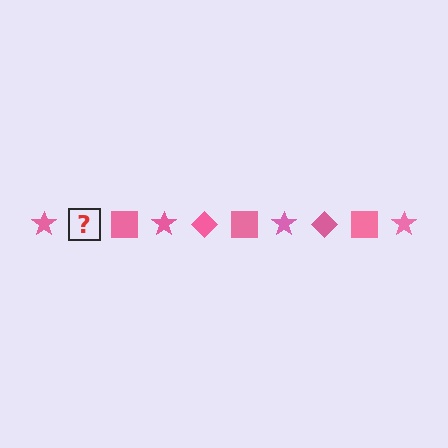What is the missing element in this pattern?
The missing element is a pink diamond.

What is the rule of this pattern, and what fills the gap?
The rule is that the pattern cycles through star, diamond, square shapes in pink. The gap should be filled with a pink diamond.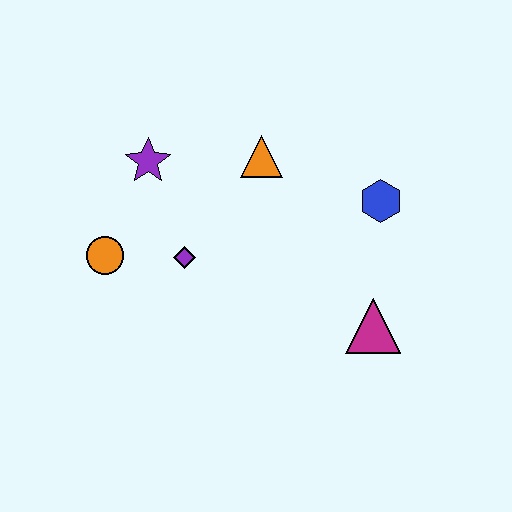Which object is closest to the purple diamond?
The orange circle is closest to the purple diamond.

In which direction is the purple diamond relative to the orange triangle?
The purple diamond is below the orange triangle.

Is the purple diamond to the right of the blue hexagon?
No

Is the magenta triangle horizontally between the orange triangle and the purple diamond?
No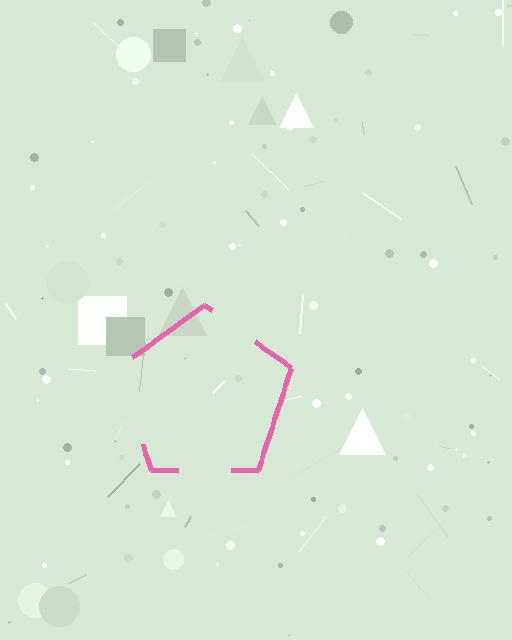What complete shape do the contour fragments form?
The contour fragments form a pentagon.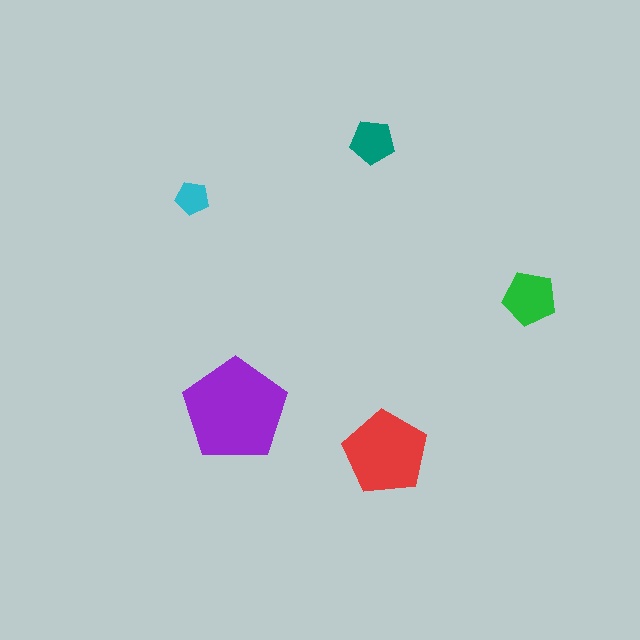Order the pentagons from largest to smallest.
the purple one, the red one, the green one, the teal one, the cyan one.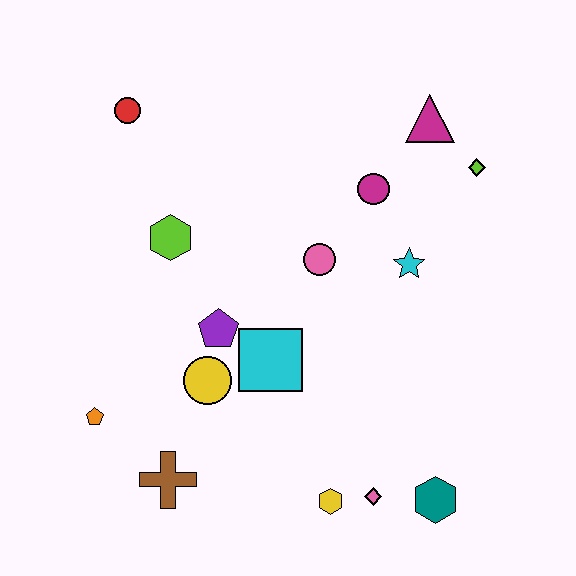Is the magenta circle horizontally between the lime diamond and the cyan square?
Yes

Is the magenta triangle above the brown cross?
Yes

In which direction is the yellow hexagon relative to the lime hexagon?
The yellow hexagon is below the lime hexagon.